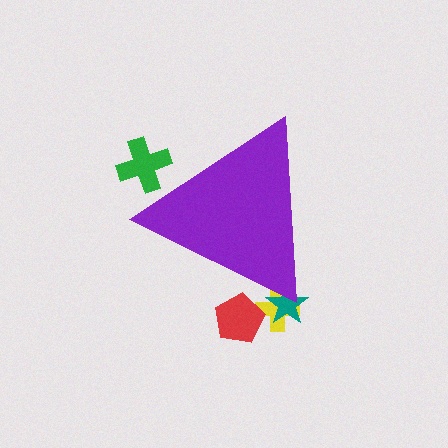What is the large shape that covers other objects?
A purple triangle.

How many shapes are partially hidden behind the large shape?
4 shapes are partially hidden.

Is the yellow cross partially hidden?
Yes, the yellow cross is partially hidden behind the purple triangle.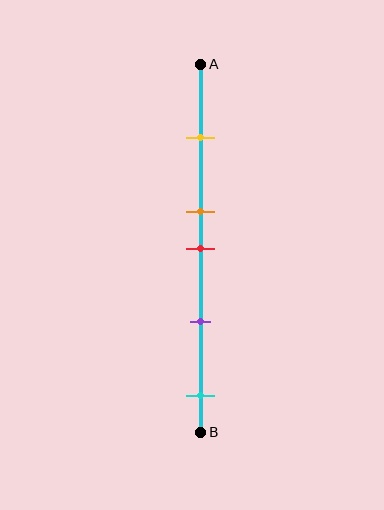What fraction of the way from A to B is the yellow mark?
The yellow mark is approximately 20% (0.2) of the way from A to B.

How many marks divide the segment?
There are 5 marks dividing the segment.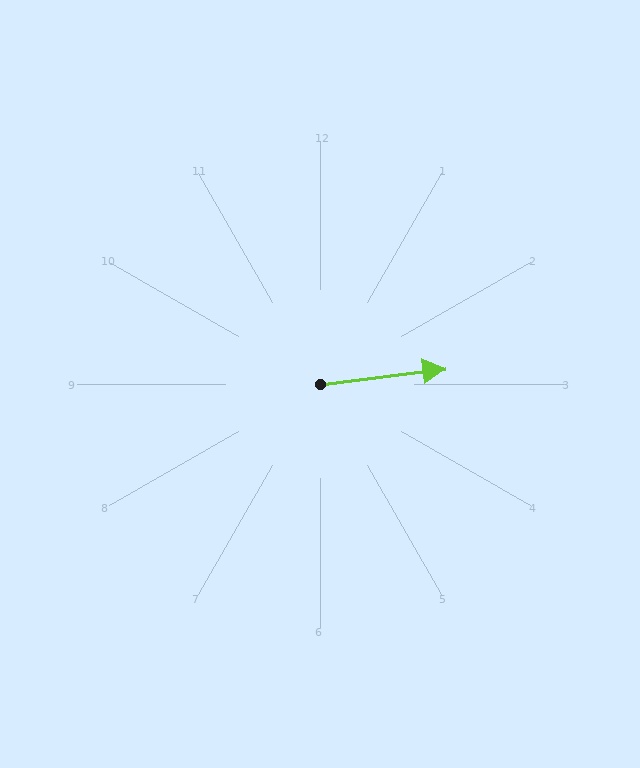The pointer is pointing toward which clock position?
Roughly 3 o'clock.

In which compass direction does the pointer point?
East.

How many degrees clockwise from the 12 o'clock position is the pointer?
Approximately 83 degrees.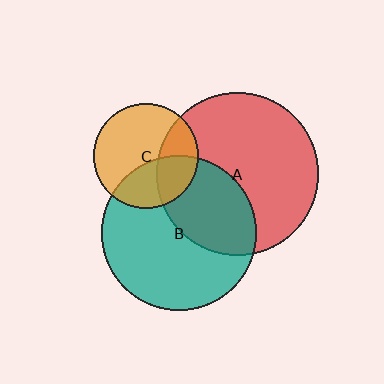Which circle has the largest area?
Circle A (red).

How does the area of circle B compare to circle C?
Approximately 2.2 times.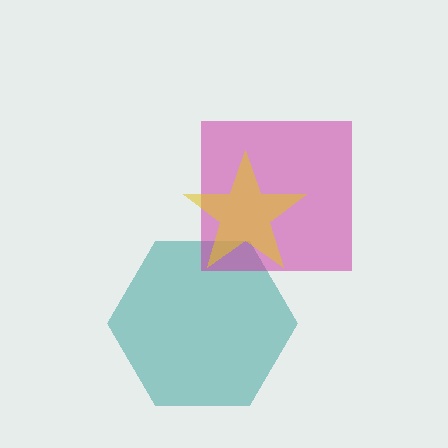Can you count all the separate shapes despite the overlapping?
Yes, there are 3 separate shapes.